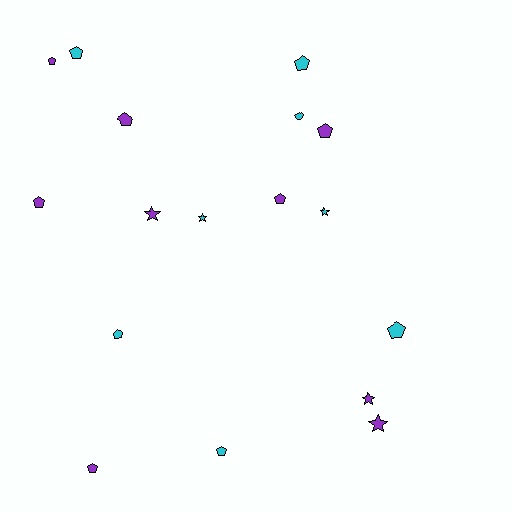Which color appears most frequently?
Purple, with 9 objects.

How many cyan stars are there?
There are 2 cyan stars.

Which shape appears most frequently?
Pentagon, with 12 objects.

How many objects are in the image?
There are 17 objects.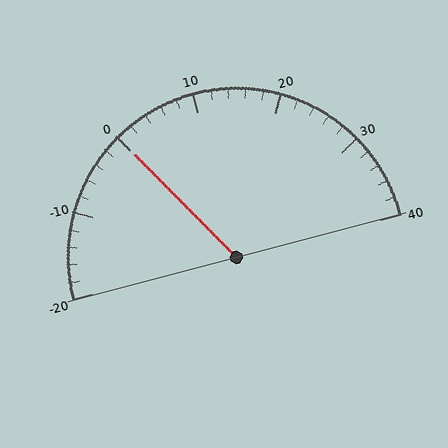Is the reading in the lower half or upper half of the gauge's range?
The reading is in the lower half of the range (-20 to 40).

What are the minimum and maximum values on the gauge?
The gauge ranges from -20 to 40.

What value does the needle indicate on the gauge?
The needle indicates approximately 0.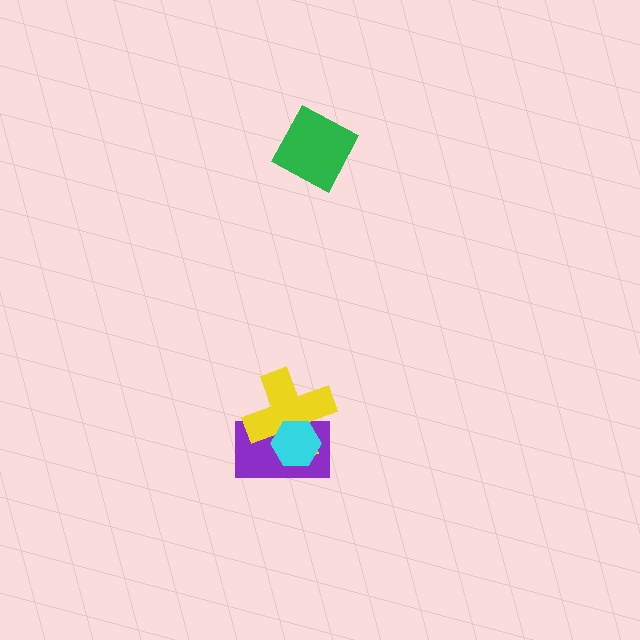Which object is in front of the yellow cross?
The cyan hexagon is in front of the yellow cross.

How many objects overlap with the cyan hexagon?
2 objects overlap with the cyan hexagon.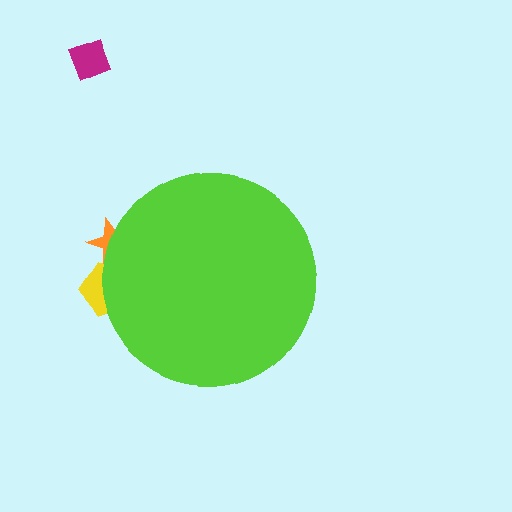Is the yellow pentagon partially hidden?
Yes, the yellow pentagon is partially hidden behind the lime circle.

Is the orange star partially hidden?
Yes, the orange star is partially hidden behind the lime circle.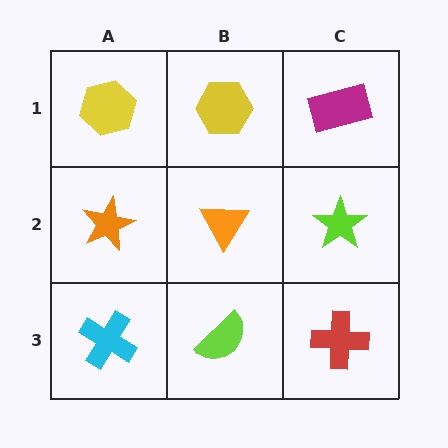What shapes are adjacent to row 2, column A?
A yellow hexagon (row 1, column A), a cyan cross (row 3, column A), an orange triangle (row 2, column B).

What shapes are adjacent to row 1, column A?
An orange star (row 2, column A), a yellow hexagon (row 1, column B).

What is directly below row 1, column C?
A lime star.